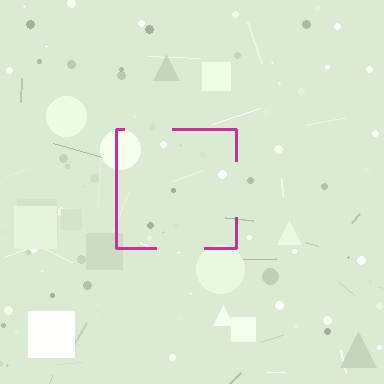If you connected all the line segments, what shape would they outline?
They would outline a square.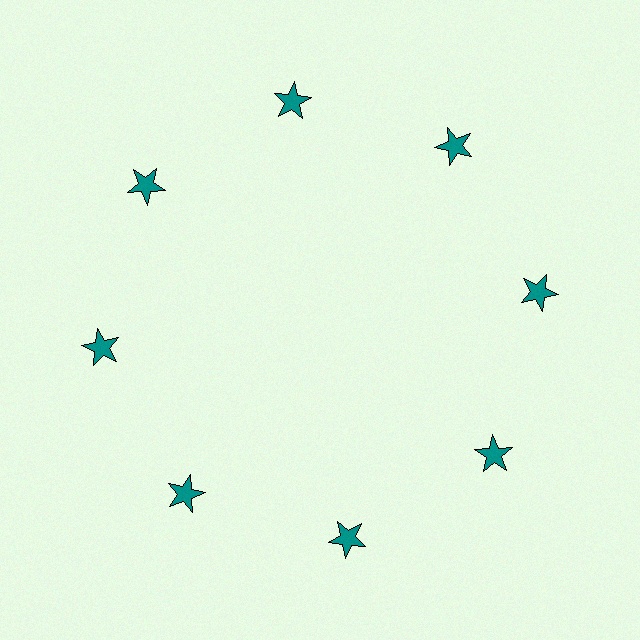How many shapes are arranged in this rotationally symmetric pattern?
There are 8 shapes, arranged in 8 groups of 1.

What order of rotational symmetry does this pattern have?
This pattern has 8-fold rotational symmetry.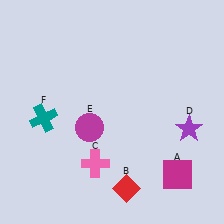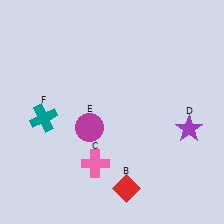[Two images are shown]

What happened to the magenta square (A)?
The magenta square (A) was removed in Image 2. It was in the bottom-right area of Image 1.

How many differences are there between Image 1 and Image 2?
There is 1 difference between the two images.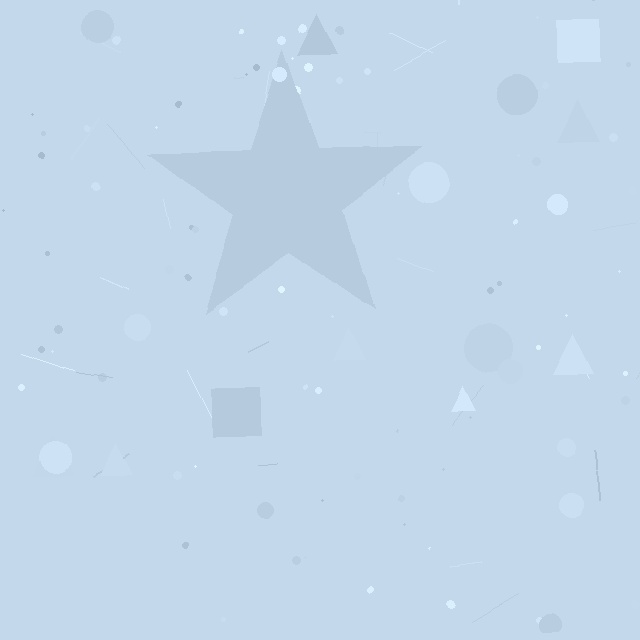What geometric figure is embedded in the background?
A star is embedded in the background.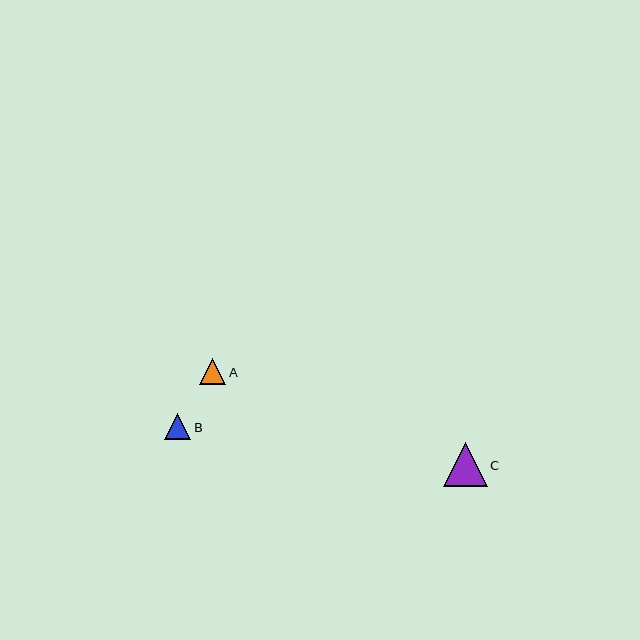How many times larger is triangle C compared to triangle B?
Triangle C is approximately 1.7 times the size of triangle B.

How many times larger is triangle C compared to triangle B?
Triangle C is approximately 1.7 times the size of triangle B.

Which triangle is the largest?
Triangle C is the largest with a size of approximately 43 pixels.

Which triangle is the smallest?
Triangle B is the smallest with a size of approximately 26 pixels.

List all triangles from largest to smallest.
From largest to smallest: C, A, B.